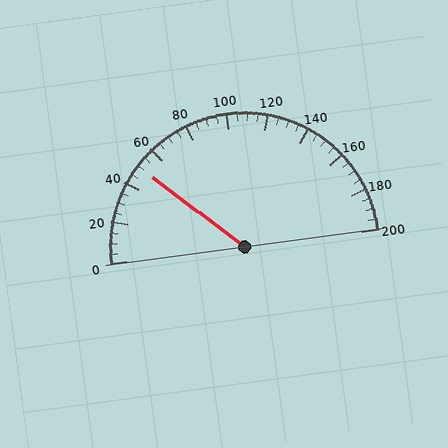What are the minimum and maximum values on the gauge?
The gauge ranges from 0 to 200.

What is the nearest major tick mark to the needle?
The nearest major tick mark is 40.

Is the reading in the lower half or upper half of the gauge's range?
The reading is in the lower half of the range (0 to 200).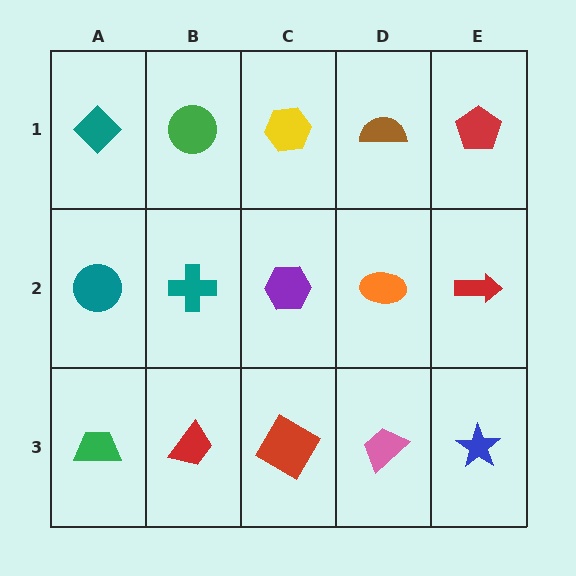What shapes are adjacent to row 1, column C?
A purple hexagon (row 2, column C), a green circle (row 1, column B), a brown semicircle (row 1, column D).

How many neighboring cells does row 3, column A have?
2.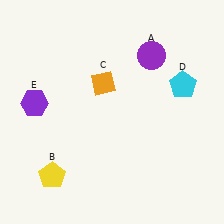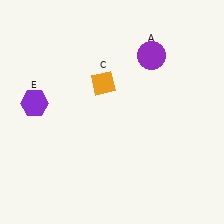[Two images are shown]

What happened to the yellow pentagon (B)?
The yellow pentagon (B) was removed in Image 2. It was in the bottom-left area of Image 1.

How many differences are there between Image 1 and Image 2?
There are 2 differences between the two images.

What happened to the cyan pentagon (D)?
The cyan pentagon (D) was removed in Image 2. It was in the top-right area of Image 1.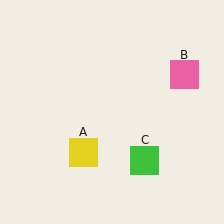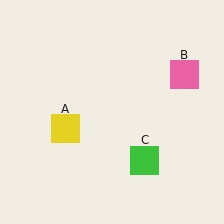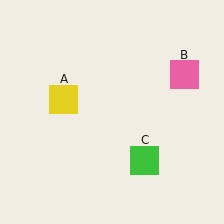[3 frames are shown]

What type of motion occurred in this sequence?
The yellow square (object A) rotated clockwise around the center of the scene.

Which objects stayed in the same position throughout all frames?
Pink square (object B) and green square (object C) remained stationary.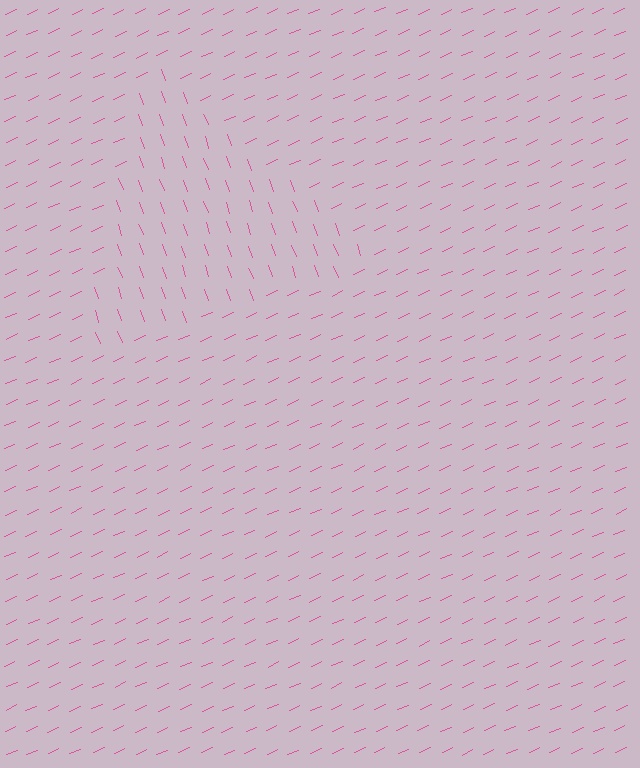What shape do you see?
I see a triangle.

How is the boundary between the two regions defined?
The boundary is defined purely by a change in line orientation (approximately 85 degrees difference). All lines are the same color and thickness.